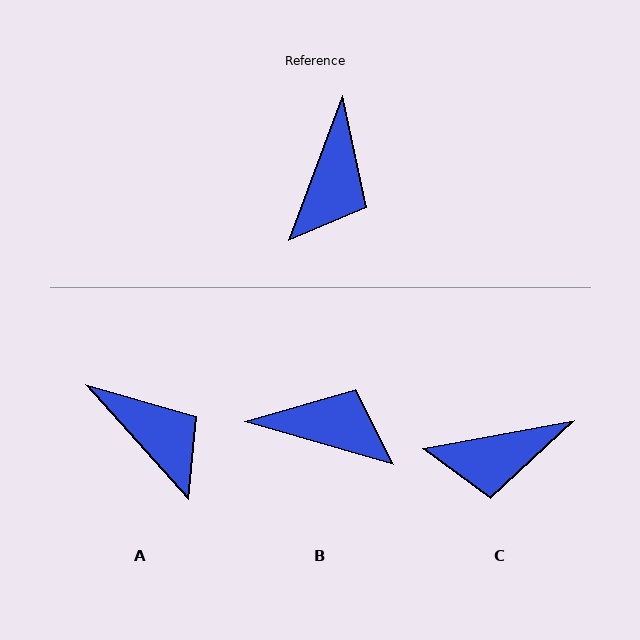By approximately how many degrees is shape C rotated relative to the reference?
Approximately 59 degrees clockwise.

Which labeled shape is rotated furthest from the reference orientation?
B, about 94 degrees away.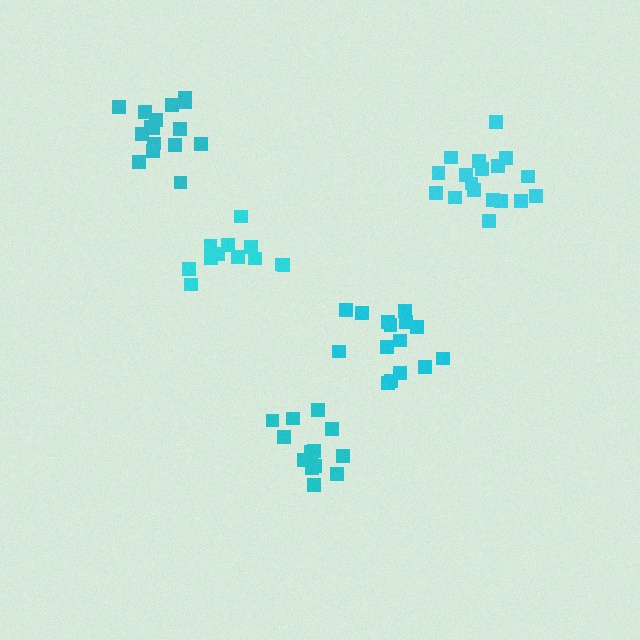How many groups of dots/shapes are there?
There are 5 groups.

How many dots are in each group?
Group 1: 12 dots, Group 2: 15 dots, Group 3: 18 dots, Group 4: 13 dots, Group 5: 16 dots (74 total).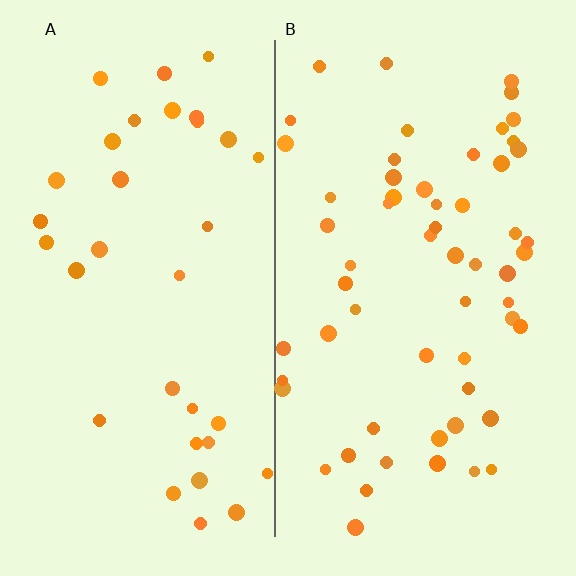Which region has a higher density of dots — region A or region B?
B (the right).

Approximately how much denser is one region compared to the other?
Approximately 1.7× — region B over region A.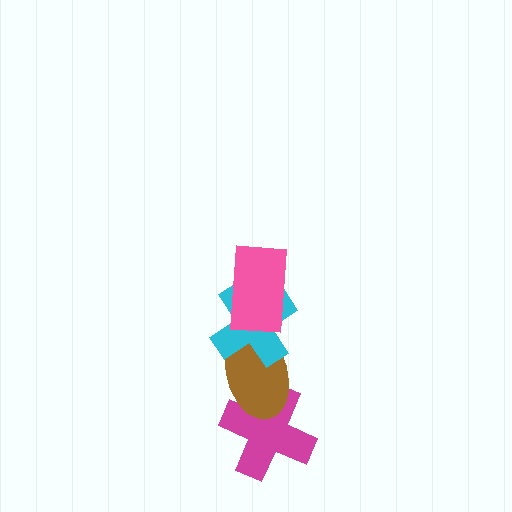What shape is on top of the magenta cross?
The brown ellipse is on top of the magenta cross.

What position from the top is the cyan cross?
The cyan cross is 2nd from the top.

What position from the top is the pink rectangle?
The pink rectangle is 1st from the top.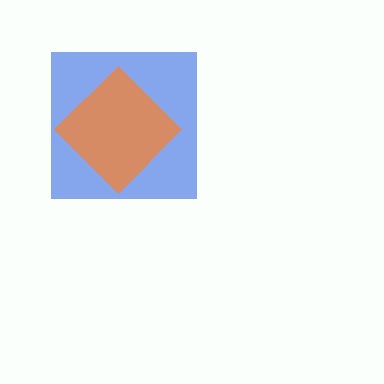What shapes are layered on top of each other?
The layered shapes are: a blue square, an orange diamond.